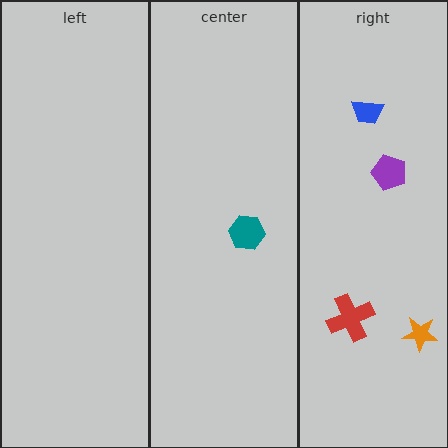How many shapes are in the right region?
4.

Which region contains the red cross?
The right region.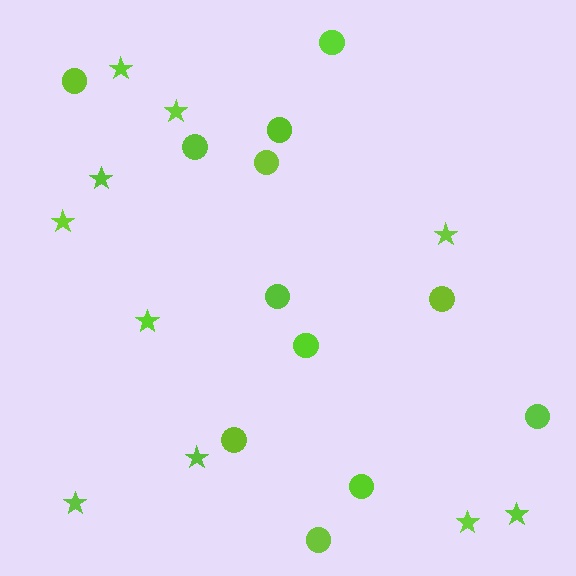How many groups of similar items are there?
There are 2 groups: one group of stars (10) and one group of circles (12).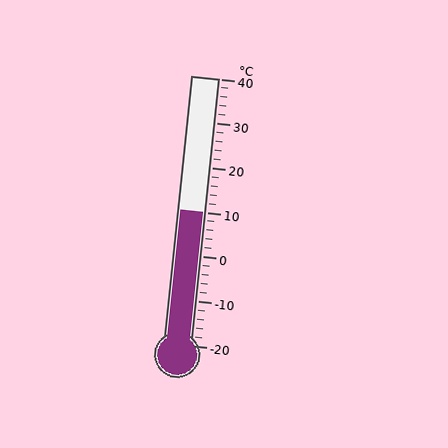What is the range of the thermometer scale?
The thermometer scale ranges from -20°C to 40°C.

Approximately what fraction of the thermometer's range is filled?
The thermometer is filled to approximately 50% of its range.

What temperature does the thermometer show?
The thermometer shows approximately 10°C.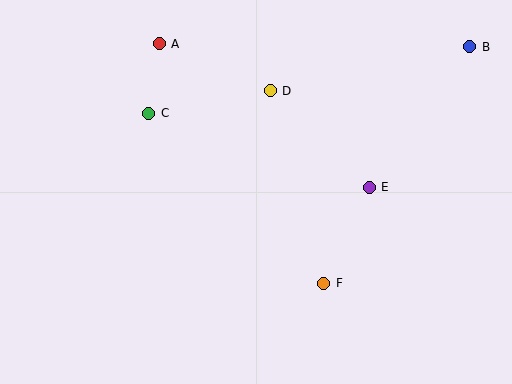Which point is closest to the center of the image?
Point D at (270, 91) is closest to the center.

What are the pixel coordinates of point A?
Point A is at (159, 44).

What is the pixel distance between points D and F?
The distance between D and F is 200 pixels.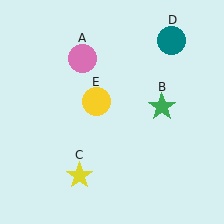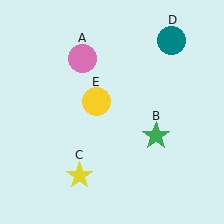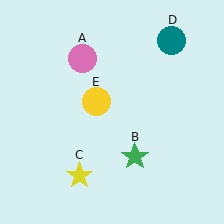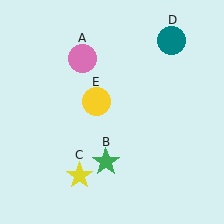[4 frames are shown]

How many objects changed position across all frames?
1 object changed position: green star (object B).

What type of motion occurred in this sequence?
The green star (object B) rotated clockwise around the center of the scene.